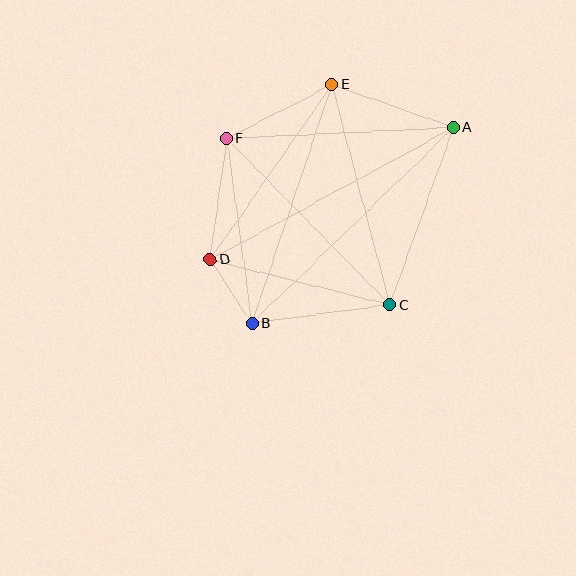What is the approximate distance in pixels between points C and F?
The distance between C and F is approximately 233 pixels.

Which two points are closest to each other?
Points B and D are closest to each other.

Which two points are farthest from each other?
Points A and B are farthest from each other.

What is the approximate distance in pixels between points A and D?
The distance between A and D is approximately 277 pixels.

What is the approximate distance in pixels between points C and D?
The distance between C and D is approximately 185 pixels.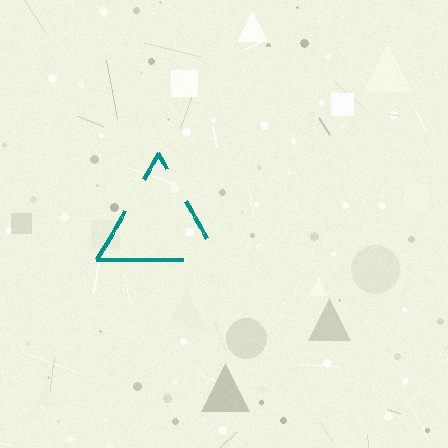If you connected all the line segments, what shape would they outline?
They would outline a triangle.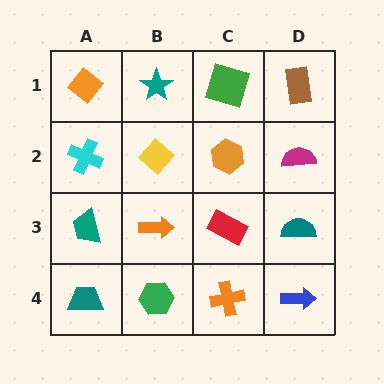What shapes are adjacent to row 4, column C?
A red rectangle (row 3, column C), a green hexagon (row 4, column B), a blue arrow (row 4, column D).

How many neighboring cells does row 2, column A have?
3.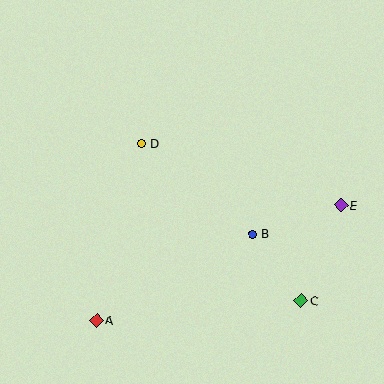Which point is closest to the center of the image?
Point D at (141, 143) is closest to the center.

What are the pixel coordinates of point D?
Point D is at (141, 143).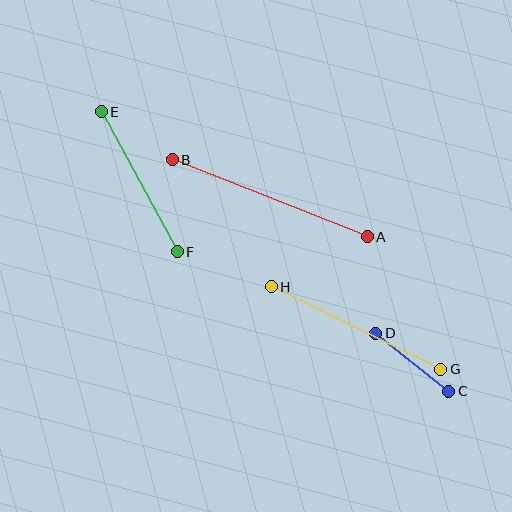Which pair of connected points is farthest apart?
Points A and B are farthest apart.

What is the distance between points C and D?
The distance is approximately 93 pixels.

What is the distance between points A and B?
The distance is approximately 210 pixels.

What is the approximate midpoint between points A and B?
The midpoint is at approximately (270, 198) pixels.